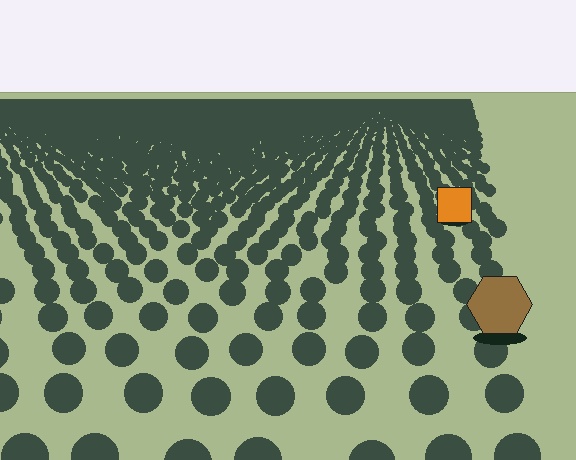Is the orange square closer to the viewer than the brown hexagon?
No. The brown hexagon is closer — you can tell from the texture gradient: the ground texture is coarser near it.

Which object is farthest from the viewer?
The orange square is farthest from the viewer. It appears smaller and the ground texture around it is denser.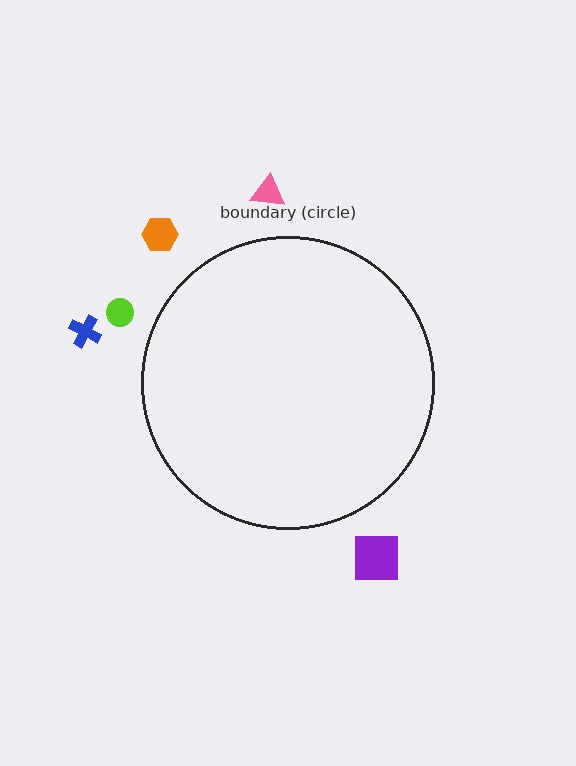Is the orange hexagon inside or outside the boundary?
Outside.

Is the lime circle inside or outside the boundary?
Outside.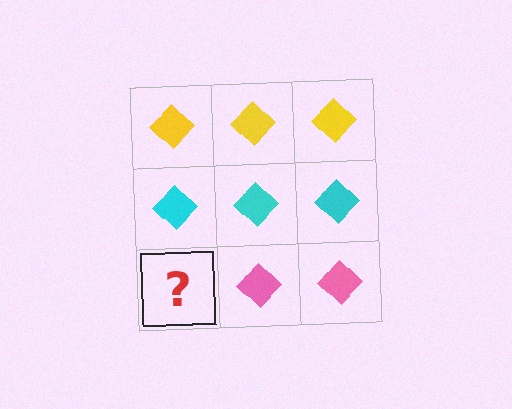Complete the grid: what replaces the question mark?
The question mark should be replaced with a pink diamond.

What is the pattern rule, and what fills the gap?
The rule is that each row has a consistent color. The gap should be filled with a pink diamond.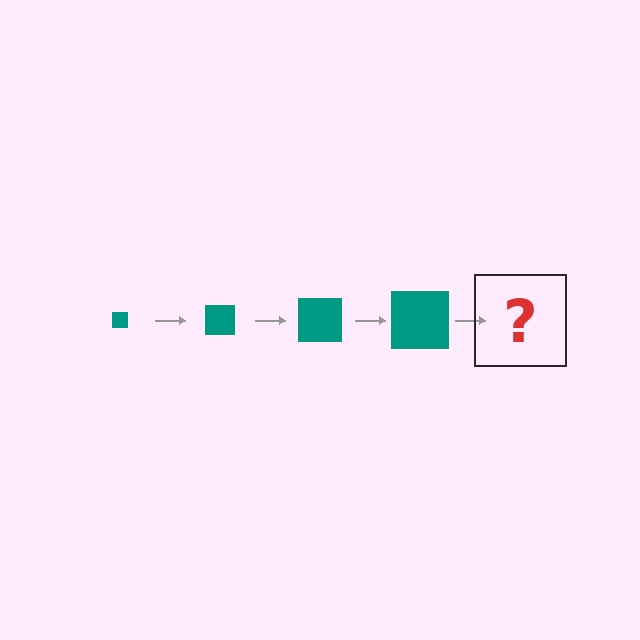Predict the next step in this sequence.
The next step is a teal square, larger than the previous one.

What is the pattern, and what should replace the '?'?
The pattern is that the square gets progressively larger each step. The '?' should be a teal square, larger than the previous one.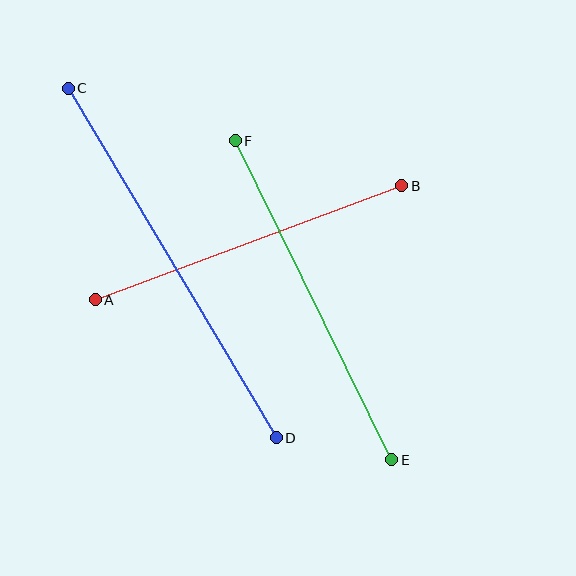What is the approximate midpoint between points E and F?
The midpoint is at approximately (313, 300) pixels.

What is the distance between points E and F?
The distance is approximately 356 pixels.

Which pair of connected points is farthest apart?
Points C and D are farthest apart.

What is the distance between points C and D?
The distance is approximately 407 pixels.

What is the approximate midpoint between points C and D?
The midpoint is at approximately (172, 263) pixels.